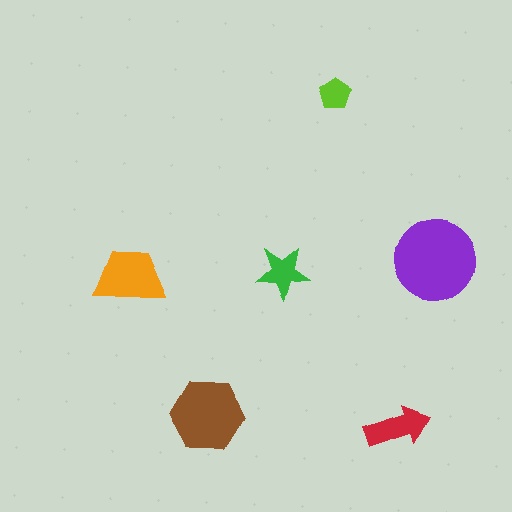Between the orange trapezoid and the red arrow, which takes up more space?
The orange trapezoid.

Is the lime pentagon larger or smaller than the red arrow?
Smaller.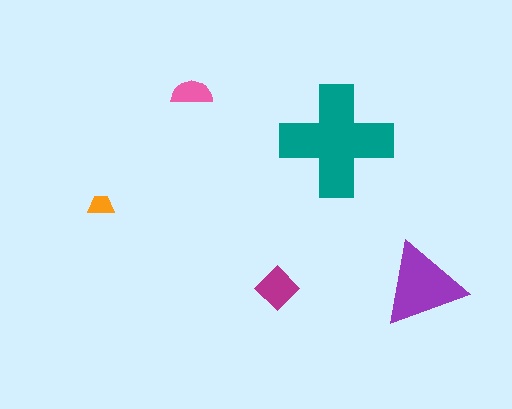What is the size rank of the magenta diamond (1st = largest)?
3rd.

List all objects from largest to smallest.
The teal cross, the purple triangle, the magenta diamond, the pink semicircle, the orange trapezoid.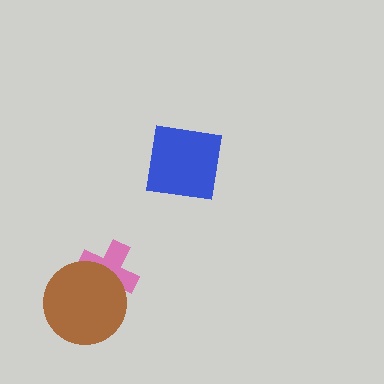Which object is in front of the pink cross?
The brown circle is in front of the pink cross.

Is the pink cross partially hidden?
Yes, it is partially covered by another shape.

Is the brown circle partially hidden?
No, no other shape covers it.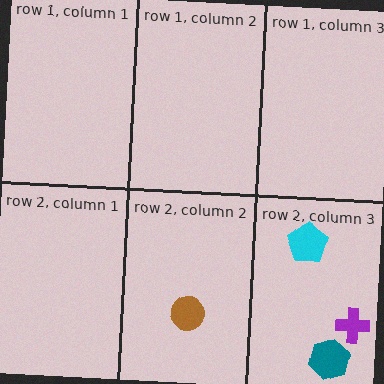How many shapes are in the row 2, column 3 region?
3.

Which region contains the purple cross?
The row 2, column 3 region.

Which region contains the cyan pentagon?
The row 2, column 3 region.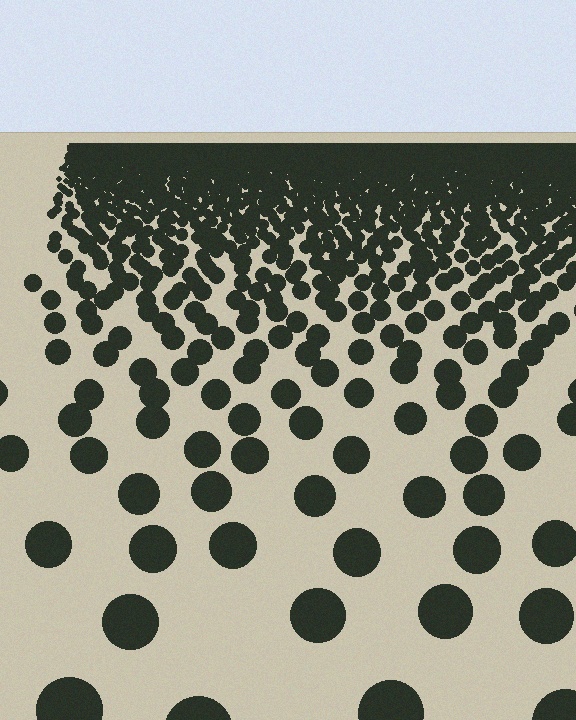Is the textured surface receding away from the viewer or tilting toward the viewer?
The surface is receding away from the viewer. Texture elements get smaller and denser toward the top.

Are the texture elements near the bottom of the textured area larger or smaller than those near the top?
Larger. Near the bottom, elements are closer to the viewer and appear at a bigger on-screen size.